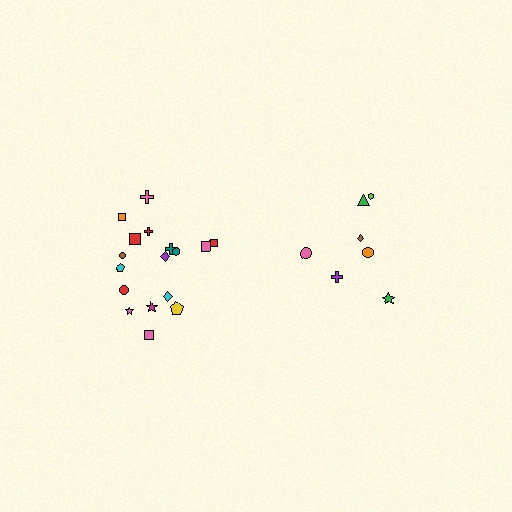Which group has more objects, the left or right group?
The left group.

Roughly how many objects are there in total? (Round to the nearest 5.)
Roughly 25 objects in total.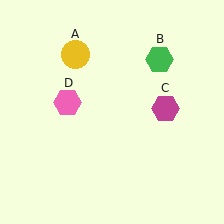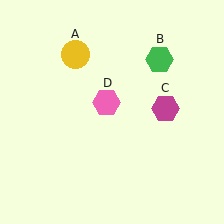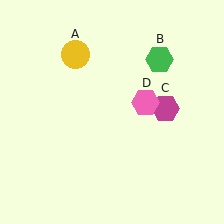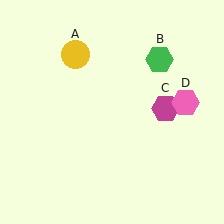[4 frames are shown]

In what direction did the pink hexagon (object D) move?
The pink hexagon (object D) moved right.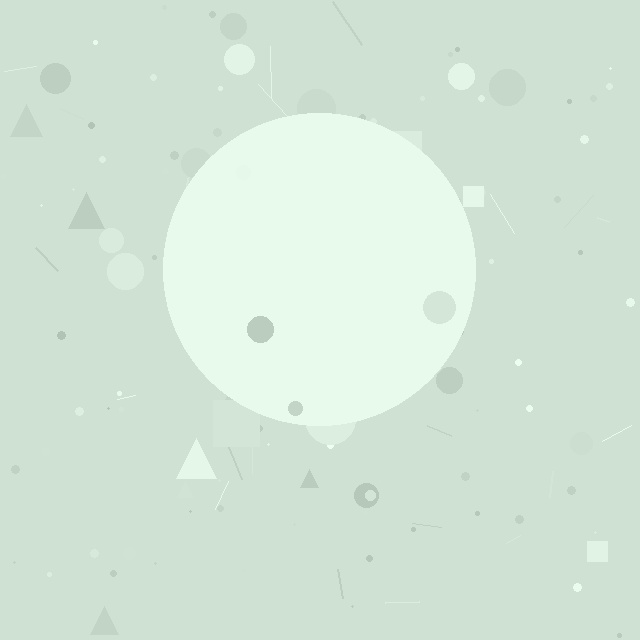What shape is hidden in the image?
A circle is hidden in the image.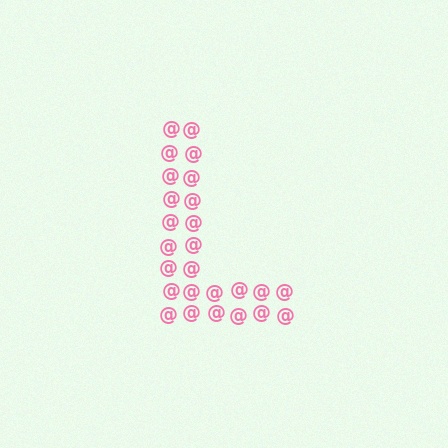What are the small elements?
The small elements are at signs.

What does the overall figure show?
The overall figure shows the letter L.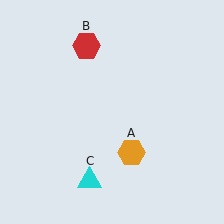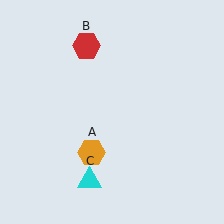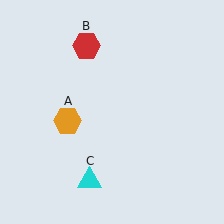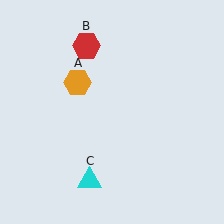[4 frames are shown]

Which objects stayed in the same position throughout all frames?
Red hexagon (object B) and cyan triangle (object C) remained stationary.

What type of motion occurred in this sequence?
The orange hexagon (object A) rotated clockwise around the center of the scene.